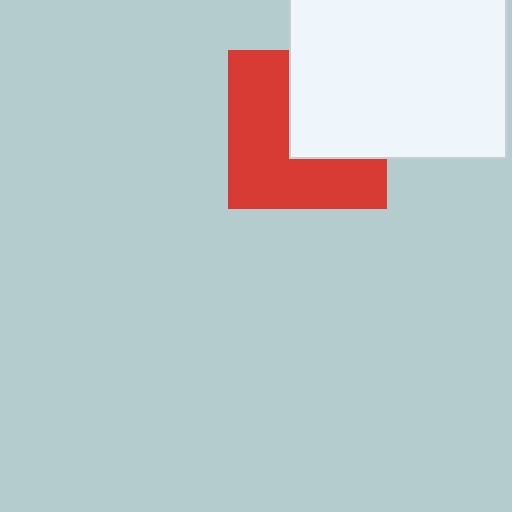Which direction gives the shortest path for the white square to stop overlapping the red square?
Moving toward the upper-right gives the shortest separation.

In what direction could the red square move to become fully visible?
The red square could move toward the lower-left. That would shift it out from behind the white square entirely.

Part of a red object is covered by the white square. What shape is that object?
It is a square.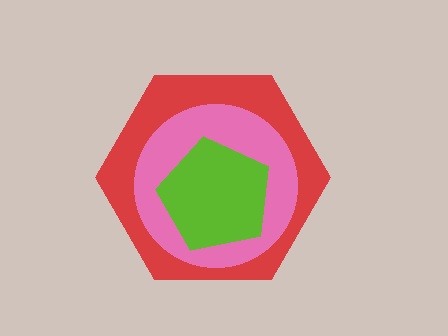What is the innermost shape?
The lime pentagon.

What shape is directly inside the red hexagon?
The pink circle.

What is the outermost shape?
The red hexagon.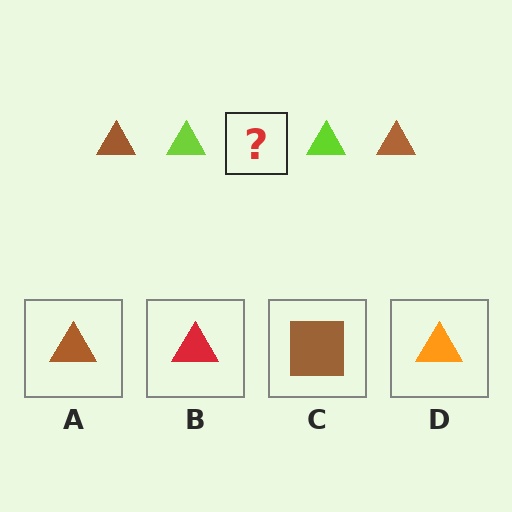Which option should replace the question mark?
Option A.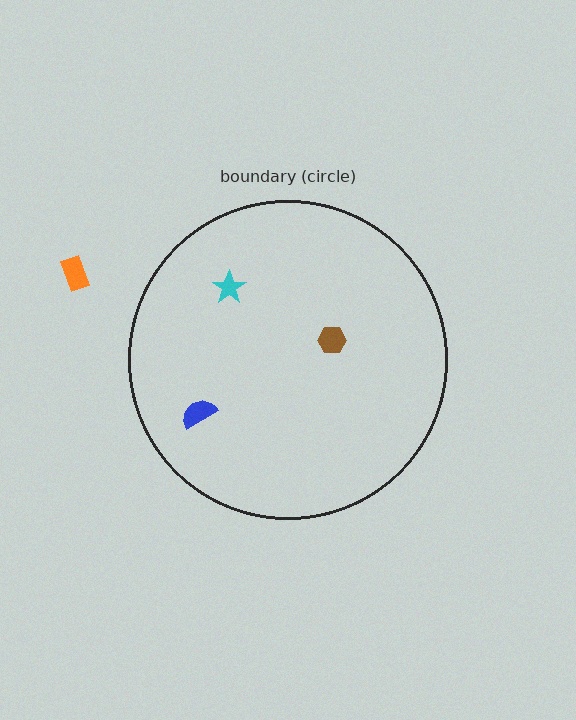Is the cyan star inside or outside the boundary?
Inside.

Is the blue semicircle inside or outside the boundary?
Inside.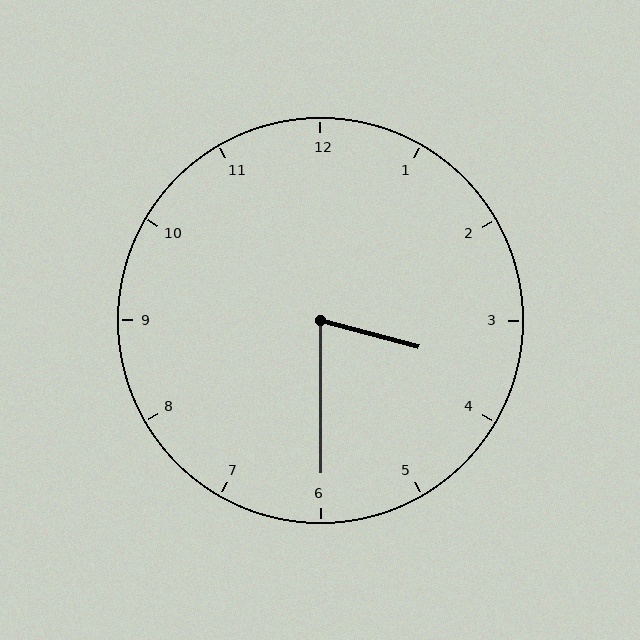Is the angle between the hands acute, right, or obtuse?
It is acute.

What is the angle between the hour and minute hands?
Approximately 75 degrees.